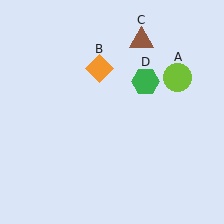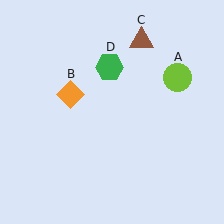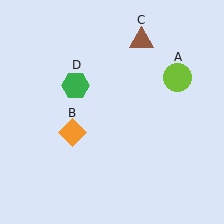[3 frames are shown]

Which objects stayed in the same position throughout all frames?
Lime circle (object A) and brown triangle (object C) remained stationary.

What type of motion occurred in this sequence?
The orange diamond (object B), green hexagon (object D) rotated counterclockwise around the center of the scene.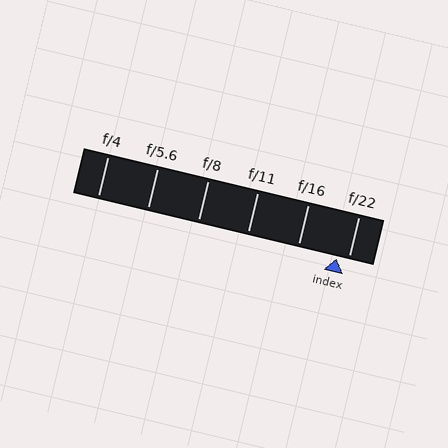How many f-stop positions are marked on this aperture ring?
There are 6 f-stop positions marked.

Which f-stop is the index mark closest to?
The index mark is closest to f/22.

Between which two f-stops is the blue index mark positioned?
The index mark is between f/16 and f/22.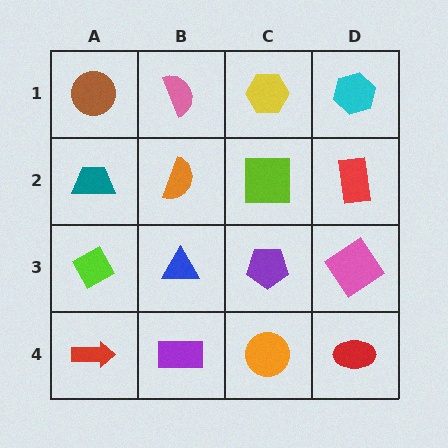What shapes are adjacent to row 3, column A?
A teal trapezoid (row 2, column A), a red arrow (row 4, column A), a blue triangle (row 3, column B).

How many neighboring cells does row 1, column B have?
3.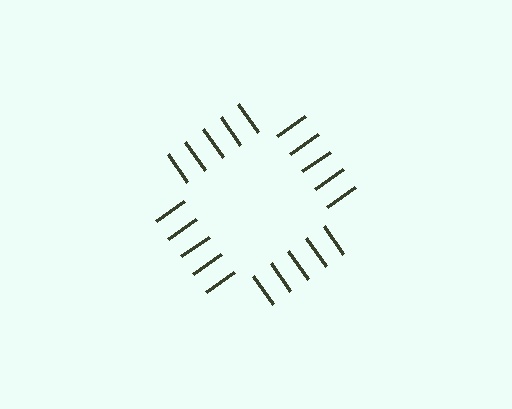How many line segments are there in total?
20 — 5 along each of the 4 edges.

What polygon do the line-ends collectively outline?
An illusory square — the line segments terminate on its edges but no continuous stroke is drawn.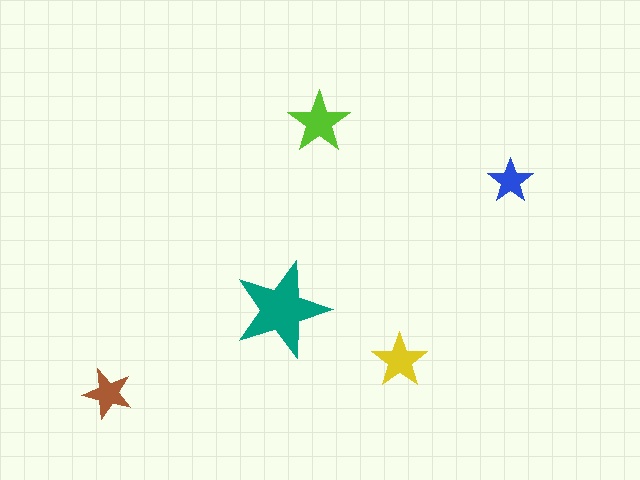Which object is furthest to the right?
The blue star is rightmost.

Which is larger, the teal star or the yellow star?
The teal one.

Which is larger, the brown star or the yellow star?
The yellow one.